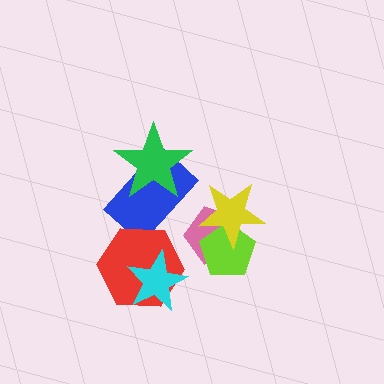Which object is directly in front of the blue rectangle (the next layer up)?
The red hexagon is directly in front of the blue rectangle.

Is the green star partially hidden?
No, no other shape covers it.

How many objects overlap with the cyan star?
1 object overlaps with the cyan star.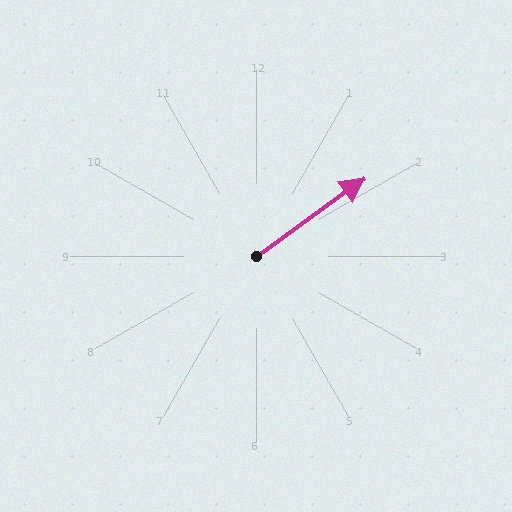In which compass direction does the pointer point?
Northeast.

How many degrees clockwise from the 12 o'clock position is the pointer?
Approximately 54 degrees.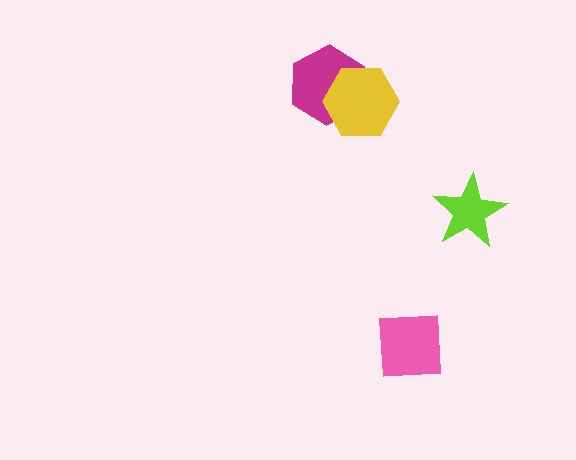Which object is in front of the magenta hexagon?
The yellow hexagon is in front of the magenta hexagon.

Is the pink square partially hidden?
No, no other shape covers it.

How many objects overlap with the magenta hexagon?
1 object overlaps with the magenta hexagon.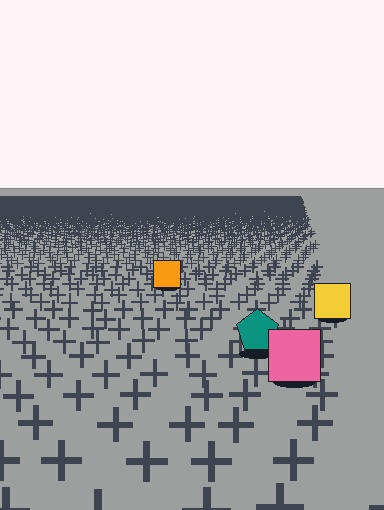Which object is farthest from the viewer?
The orange square is farthest from the viewer. It appears smaller and the ground texture around it is denser.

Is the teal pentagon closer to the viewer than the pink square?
No. The pink square is closer — you can tell from the texture gradient: the ground texture is coarser near it.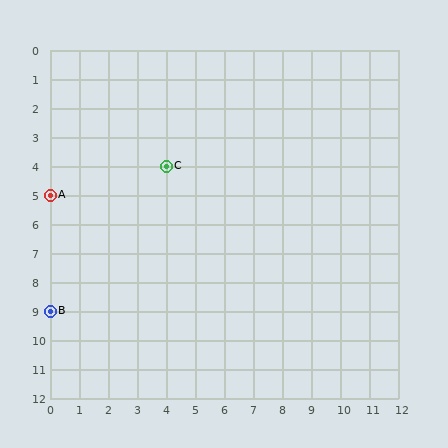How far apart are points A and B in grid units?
Points A and B are 4 rows apart.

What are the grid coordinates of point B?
Point B is at grid coordinates (0, 9).